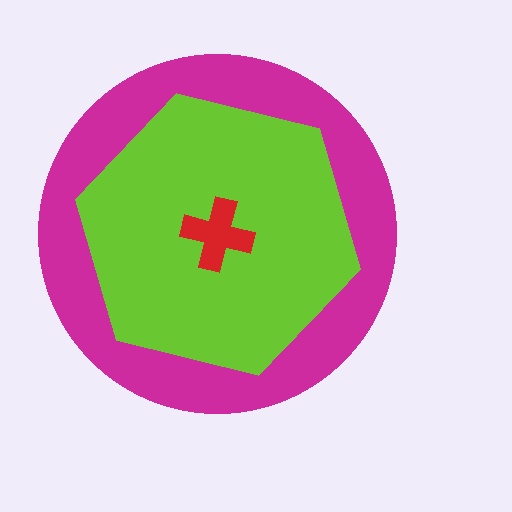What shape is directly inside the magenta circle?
The lime hexagon.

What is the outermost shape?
The magenta circle.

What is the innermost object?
The red cross.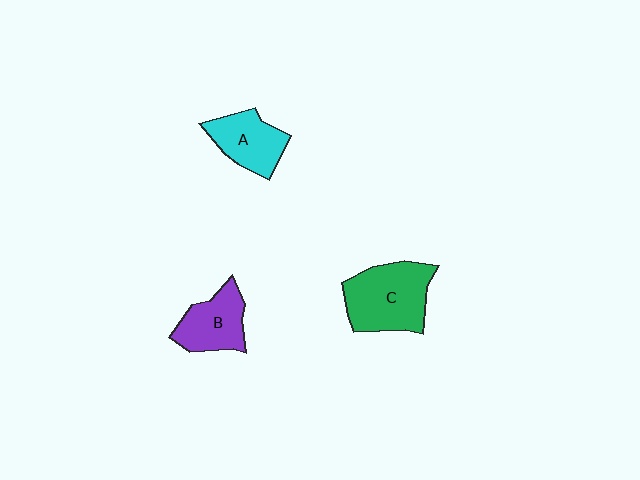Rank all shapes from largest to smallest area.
From largest to smallest: C (green), B (purple), A (cyan).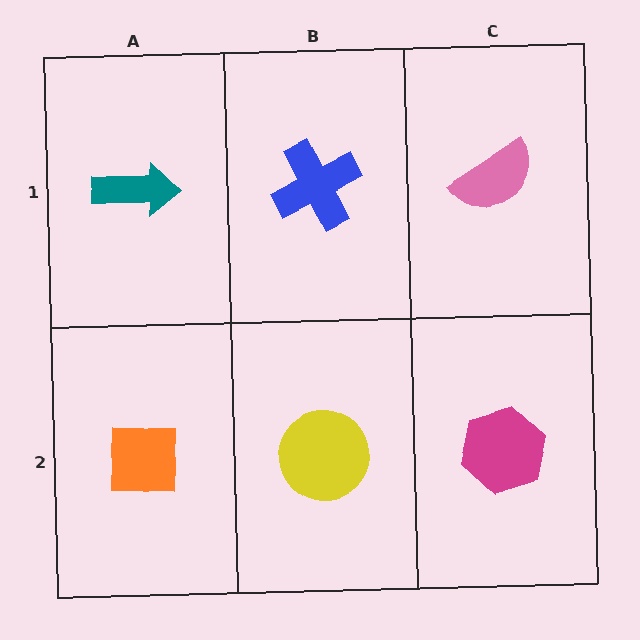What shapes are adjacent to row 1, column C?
A magenta hexagon (row 2, column C), a blue cross (row 1, column B).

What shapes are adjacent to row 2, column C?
A pink semicircle (row 1, column C), a yellow circle (row 2, column B).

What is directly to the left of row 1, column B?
A teal arrow.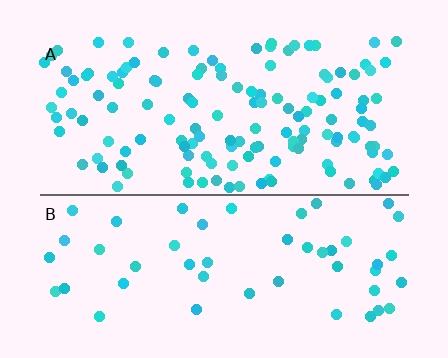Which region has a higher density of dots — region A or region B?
A (the top).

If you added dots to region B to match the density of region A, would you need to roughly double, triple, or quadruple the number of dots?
Approximately triple.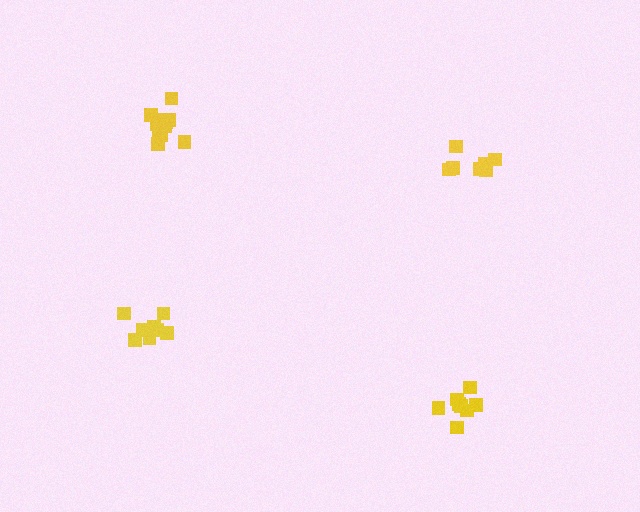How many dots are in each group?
Group 1: 8 dots, Group 2: 8 dots, Group 3: 11 dots, Group 4: 8 dots (35 total).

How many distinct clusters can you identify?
There are 4 distinct clusters.